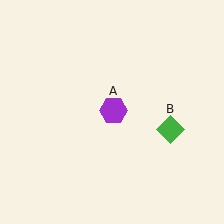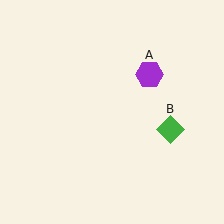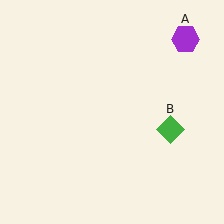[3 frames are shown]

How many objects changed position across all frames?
1 object changed position: purple hexagon (object A).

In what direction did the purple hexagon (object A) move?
The purple hexagon (object A) moved up and to the right.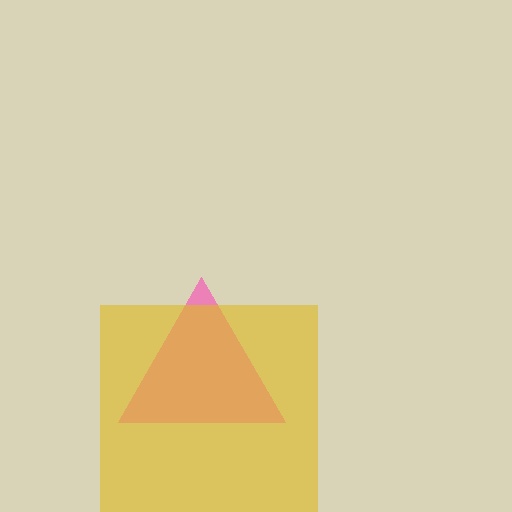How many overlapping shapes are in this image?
There are 2 overlapping shapes in the image.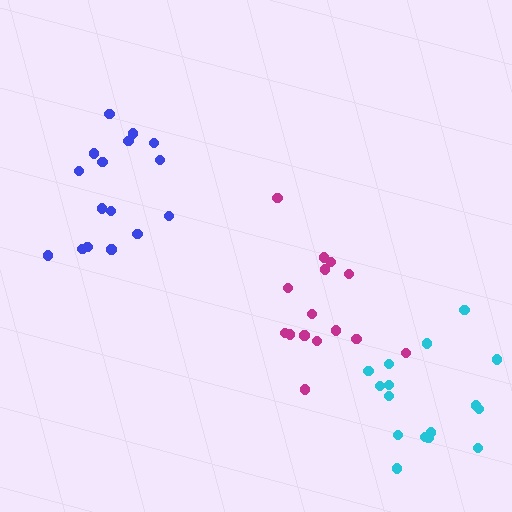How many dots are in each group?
Group 1: 15 dots, Group 2: 16 dots, Group 3: 16 dots (47 total).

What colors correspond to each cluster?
The clusters are colored: magenta, blue, cyan.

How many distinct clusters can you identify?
There are 3 distinct clusters.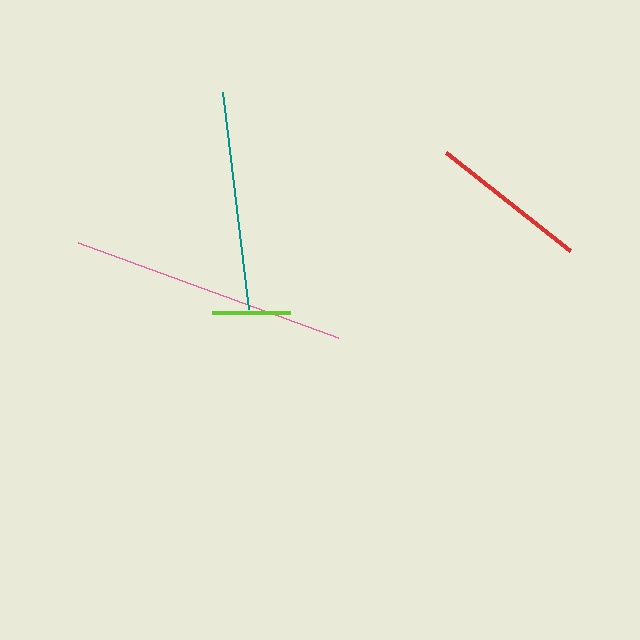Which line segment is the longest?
The pink line is the longest at approximately 276 pixels.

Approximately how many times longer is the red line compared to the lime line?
The red line is approximately 2.0 times the length of the lime line.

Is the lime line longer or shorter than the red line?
The red line is longer than the lime line.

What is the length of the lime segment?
The lime segment is approximately 78 pixels long.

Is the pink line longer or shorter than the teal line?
The pink line is longer than the teal line.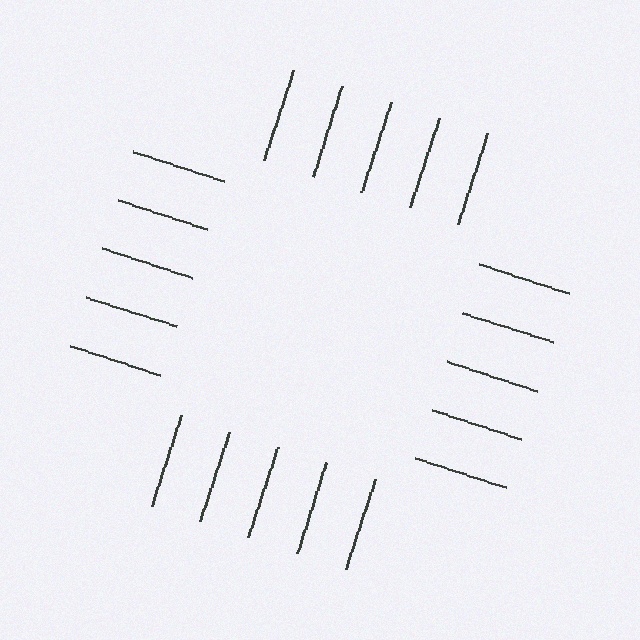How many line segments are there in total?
20 — 5 along each of the 4 edges.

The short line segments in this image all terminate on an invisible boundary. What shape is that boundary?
An illusory square — the line segments terminate on its edges but no continuous stroke is drawn.